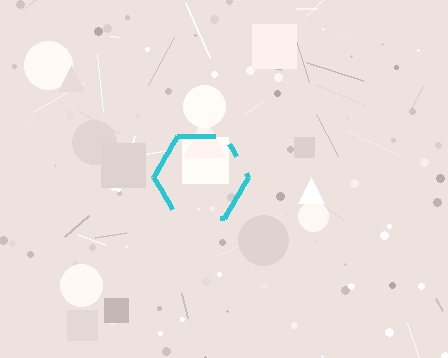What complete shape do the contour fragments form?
The contour fragments form a hexagon.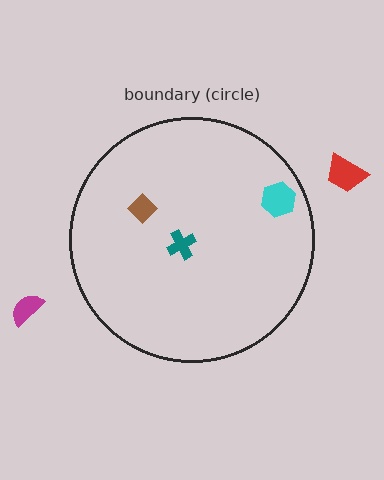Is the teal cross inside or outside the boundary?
Inside.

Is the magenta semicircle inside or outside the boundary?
Outside.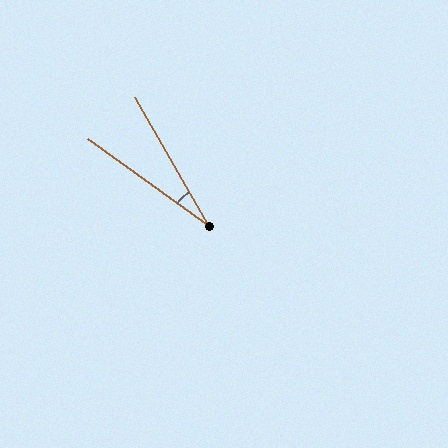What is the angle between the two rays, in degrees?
Approximately 25 degrees.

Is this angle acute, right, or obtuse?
It is acute.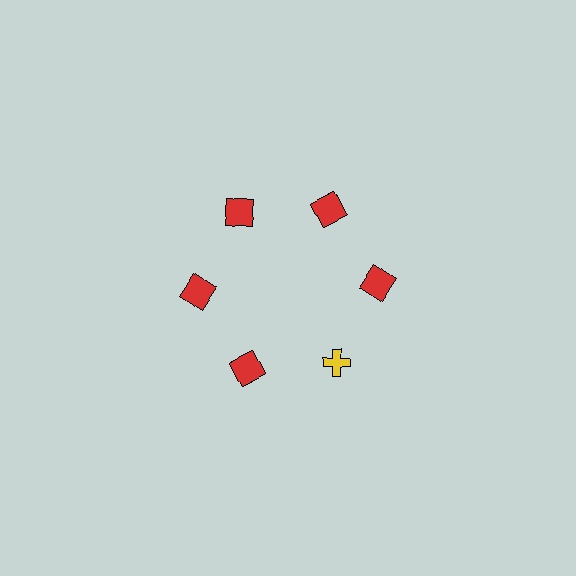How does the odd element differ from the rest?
It differs in both color (yellow instead of red) and shape (cross instead of square).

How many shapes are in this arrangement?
There are 6 shapes arranged in a ring pattern.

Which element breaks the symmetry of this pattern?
The yellow cross at roughly the 5 o'clock position breaks the symmetry. All other shapes are red squares.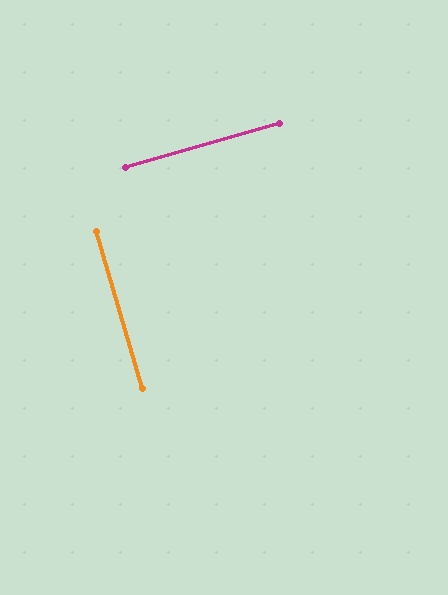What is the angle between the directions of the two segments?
Approximately 90 degrees.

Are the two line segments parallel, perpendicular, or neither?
Perpendicular — they meet at approximately 90°.